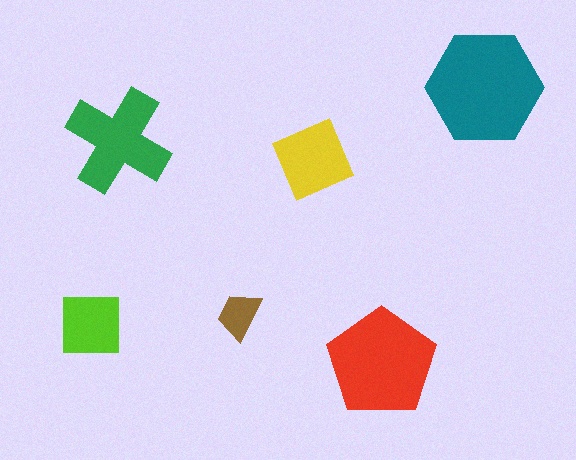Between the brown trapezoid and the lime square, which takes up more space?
The lime square.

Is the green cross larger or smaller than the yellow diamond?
Larger.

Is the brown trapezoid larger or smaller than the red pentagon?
Smaller.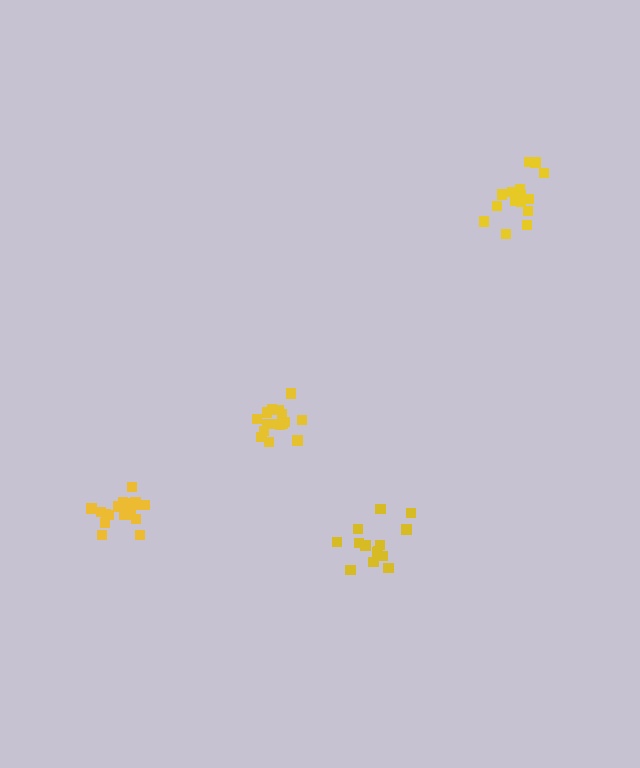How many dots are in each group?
Group 1: 14 dots, Group 2: 17 dots, Group 3: 16 dots, Group 4: 18 dots (65 total).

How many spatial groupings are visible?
There are 4 spatial groupings.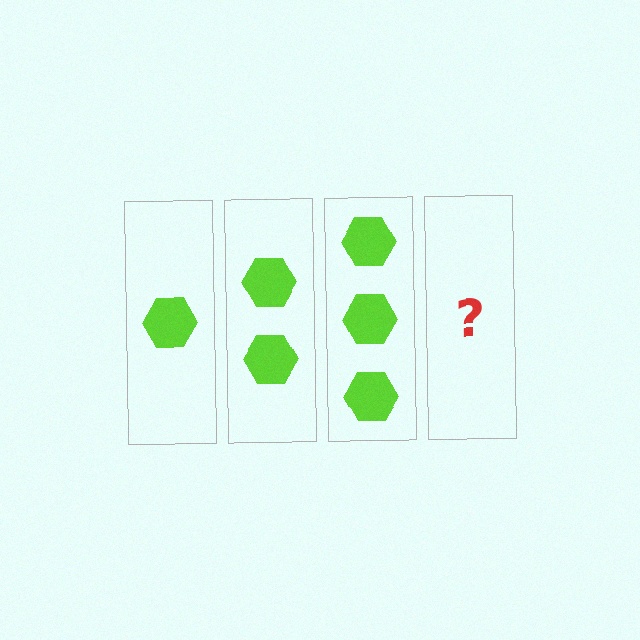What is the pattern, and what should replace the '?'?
The pattern is that each step adds one more hexagon. The '?' should be 4 hexagons.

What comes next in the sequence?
The next element should be 4 hexagons.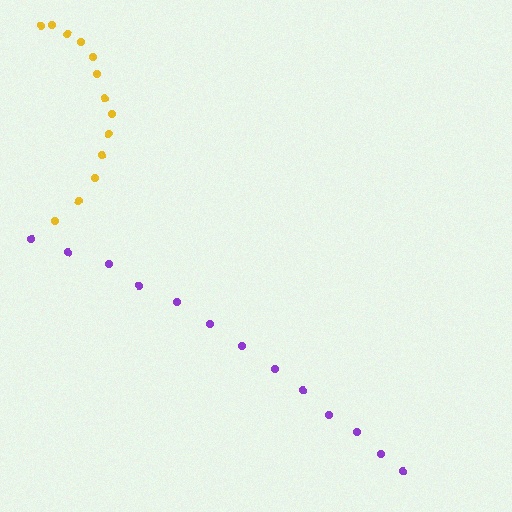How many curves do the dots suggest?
There are 2 distinct paths.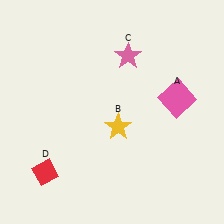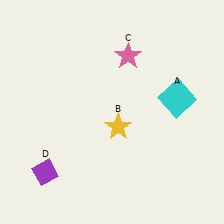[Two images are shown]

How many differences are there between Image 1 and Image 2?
There are 2 differences between the two images.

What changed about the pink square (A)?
In Image 1, A is pink. In Image 2, it changed to cyan.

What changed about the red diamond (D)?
In Image 1, D is red. In Image 2, it changed to purple.